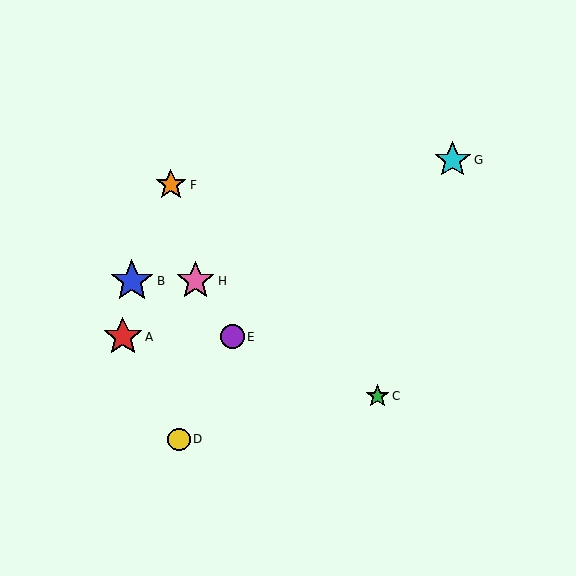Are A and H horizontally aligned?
No, A is at y≈337 and H is at y≈281.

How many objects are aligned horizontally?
2 objects (A, E) are aligned horizontally.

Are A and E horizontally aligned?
Yes, both are at y≈337.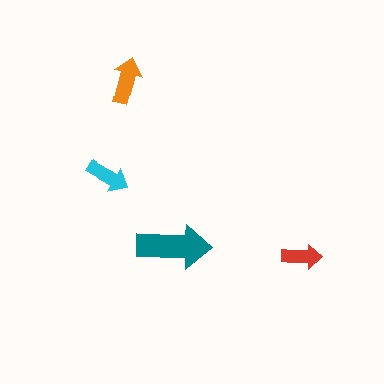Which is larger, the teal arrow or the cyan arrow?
The teal one.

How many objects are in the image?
There are 4 objects in the image.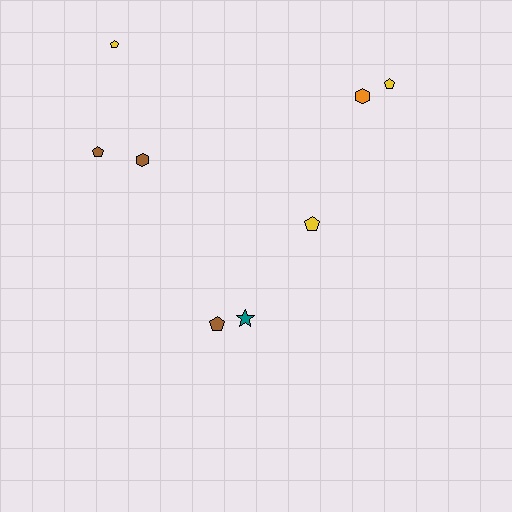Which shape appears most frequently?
Pentagon, with 5 objects.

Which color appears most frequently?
Yellow, with 3 objects.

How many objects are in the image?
There are 8 objects.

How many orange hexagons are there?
There is 1 orange hexagon.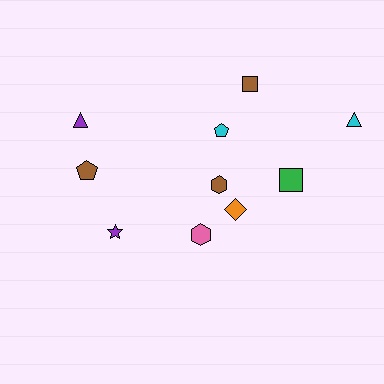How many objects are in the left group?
There are 4 objects.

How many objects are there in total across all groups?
There are 10 objects.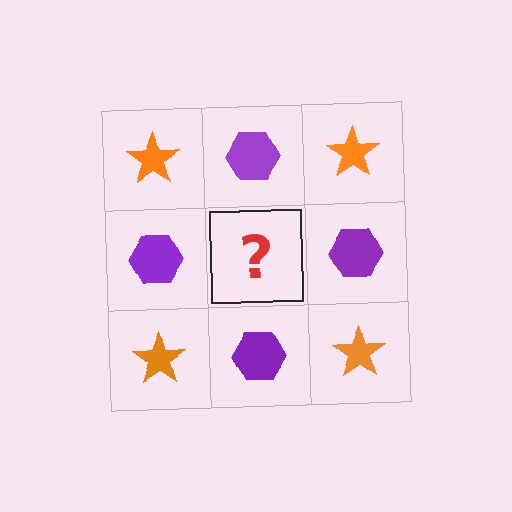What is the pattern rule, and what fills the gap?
The rule is that it alternates orange star and purple hexagon in a checkerboard pattern. The gap should be filled with an orange star.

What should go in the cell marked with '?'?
The missing cell should contain an orange star.